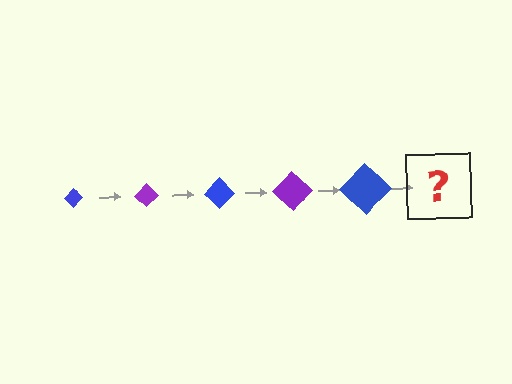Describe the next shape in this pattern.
It should be a purple diamond, larger than the previous one.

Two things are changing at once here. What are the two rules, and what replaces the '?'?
The two rules are that the diamond grows larger each step and the color cycles through blue and purple. The '?' should be a purple diamond, larger than the previous one.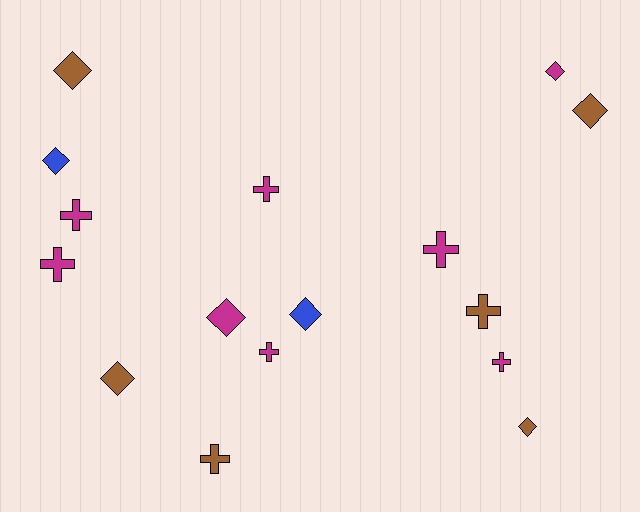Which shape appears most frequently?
Diamond, with 8 objects.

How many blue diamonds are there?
There are 2 blue diamonds.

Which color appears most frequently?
Magenta, with 8 objects.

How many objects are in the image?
There are 16 objects.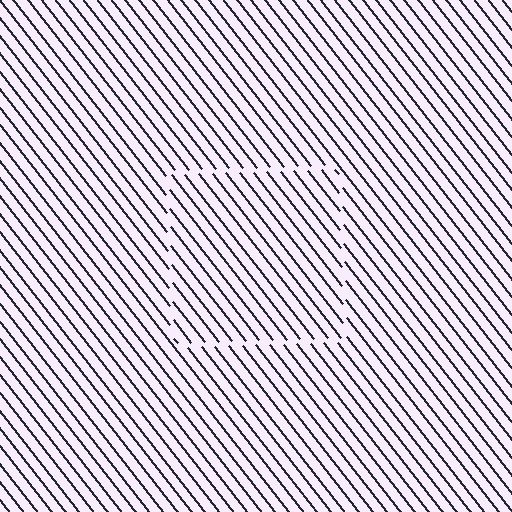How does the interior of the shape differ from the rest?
The interior of the shape contains the same grating, shifted by half a period — the contour is defined by the phase discontinuity where line-ends from the inner and outer gratings abut.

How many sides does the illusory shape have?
4 sides — the line-ends trace a square.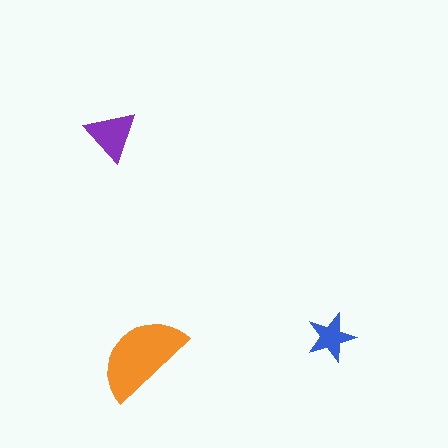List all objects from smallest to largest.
The blue star, the purple triangle, the orange semicircle.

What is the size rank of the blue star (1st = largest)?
3rd.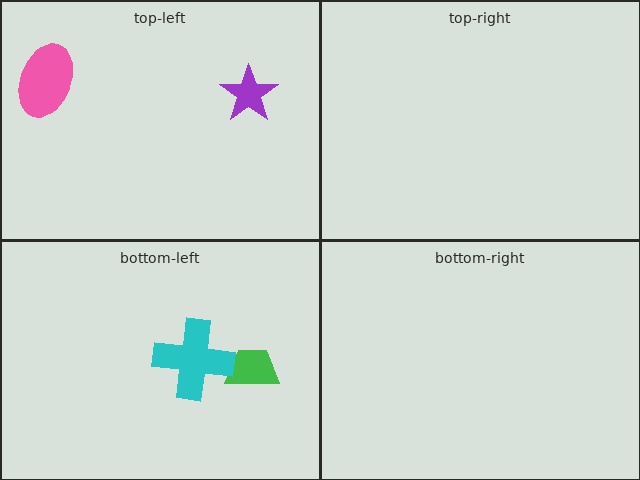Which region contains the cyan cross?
The bottom-left region.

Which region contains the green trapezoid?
The bottom-left region.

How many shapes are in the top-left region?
2.